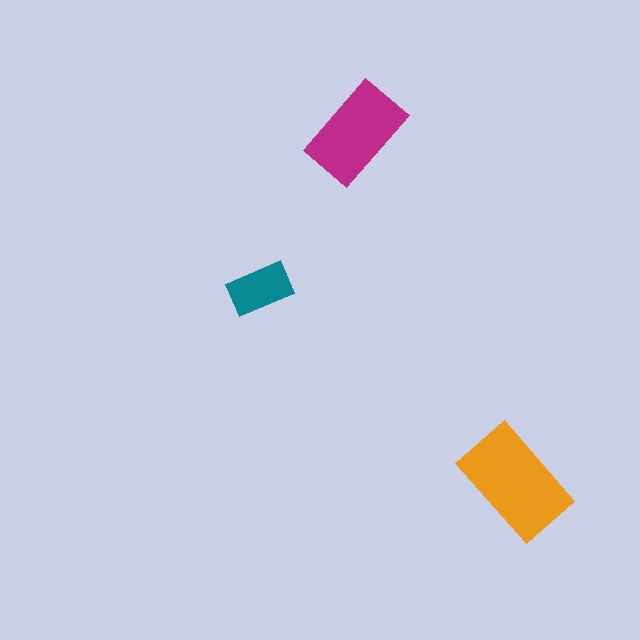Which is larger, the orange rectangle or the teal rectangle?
The orange one.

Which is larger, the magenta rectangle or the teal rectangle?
The magenta one.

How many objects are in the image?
There are 3 objects in the image.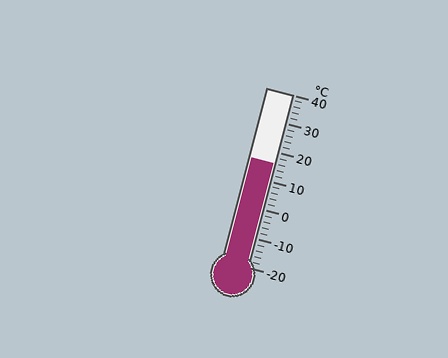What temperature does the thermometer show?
The thermometer shows approximately 16°C.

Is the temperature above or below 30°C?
The temperature is below 30°C.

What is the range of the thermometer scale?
The thermometer scale ranges from -20°C to 40°C.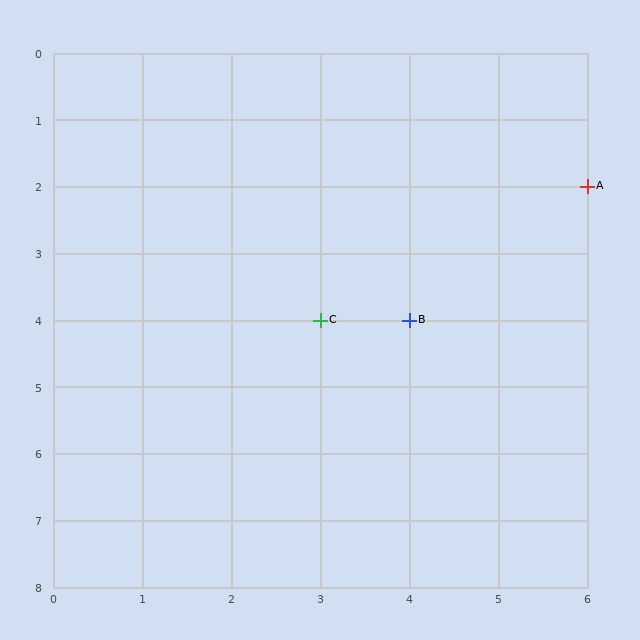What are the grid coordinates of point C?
Point C is at grid coordinates (3, 4).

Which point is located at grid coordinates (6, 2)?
Point A is at (6, 2).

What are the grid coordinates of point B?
Point B is at grid coordinates (4, 4).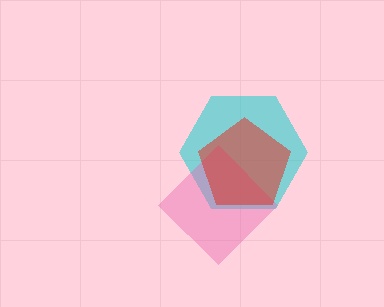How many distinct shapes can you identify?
There are 3 distinct shapes: a cyan hexagon, a pink diamond, a red pentagon.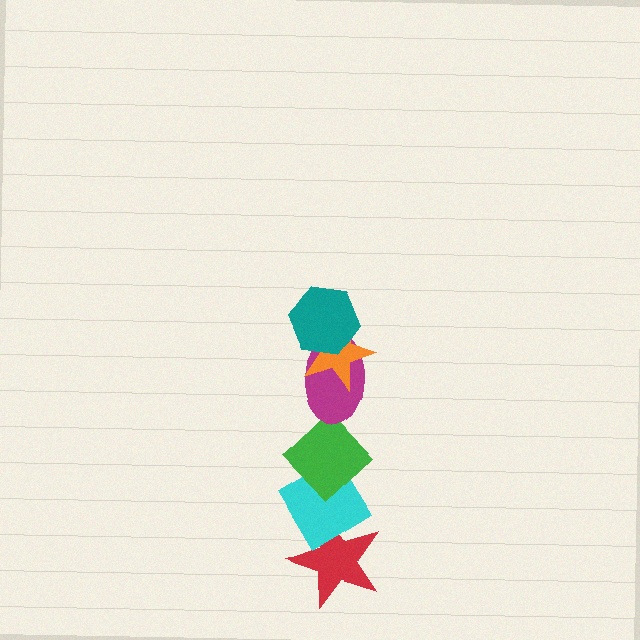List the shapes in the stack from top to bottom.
From top to bottom: the teal hexagon, the orange star, the magenta ellipse, the green diamond, the cyan diamond, the red star.